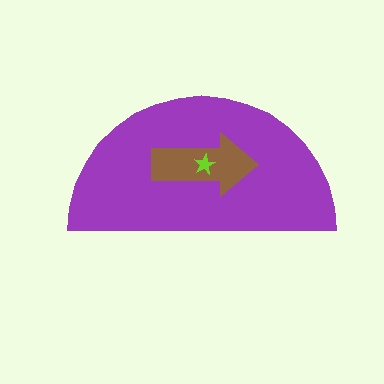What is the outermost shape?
The purple semicircle.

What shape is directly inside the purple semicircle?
The brown arrow.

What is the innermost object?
The lime star.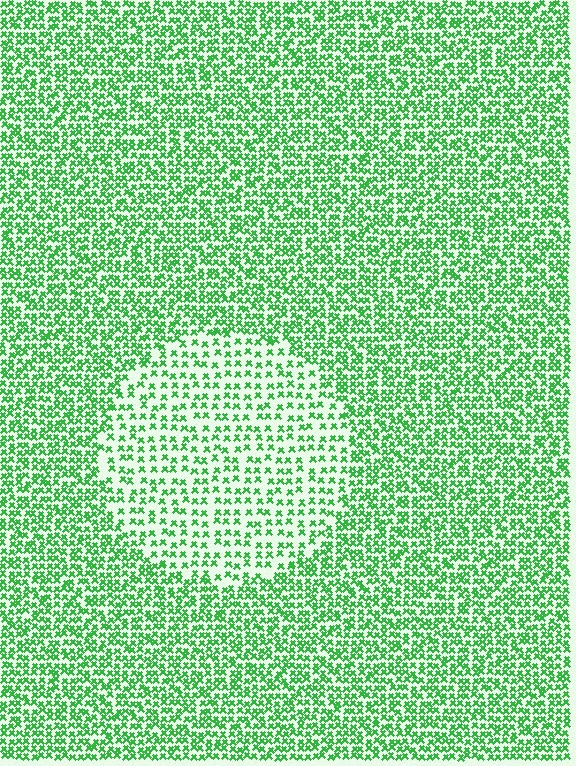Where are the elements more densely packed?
The elements are more densely packed outside the circle boundary.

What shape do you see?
I see a circle.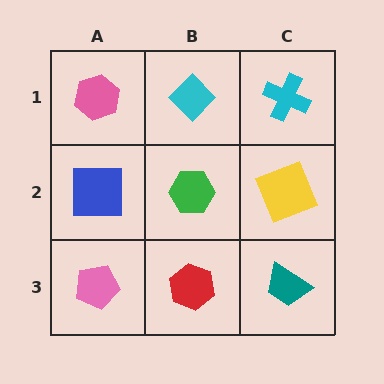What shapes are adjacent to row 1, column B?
A green hexagon (row 2, column B), a pink hexagon (row 1, column A), a cyan cross (row 1, column C).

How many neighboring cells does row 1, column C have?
2.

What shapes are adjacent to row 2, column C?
A cyan cross (row 1, column C), a teal trapezoid (row 3, column C), a green hexagon (row 2, column B).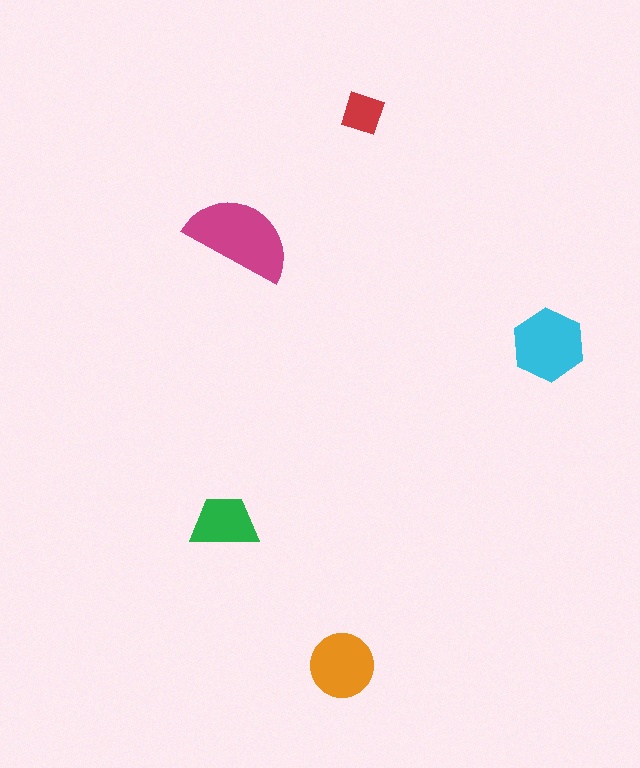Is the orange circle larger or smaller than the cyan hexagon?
Smaller.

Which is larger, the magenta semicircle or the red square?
The magenta semicircle.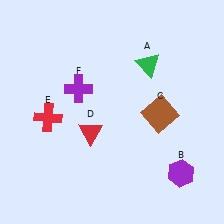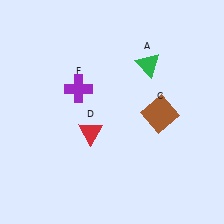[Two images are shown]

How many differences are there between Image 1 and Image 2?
There are 2 differences between the two images.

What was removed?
The red cross (E), the purple hexagon (B) were removed in Image 2.